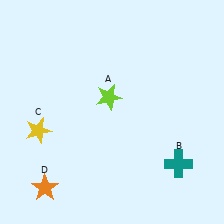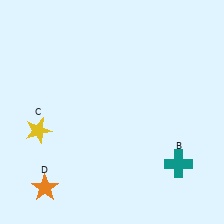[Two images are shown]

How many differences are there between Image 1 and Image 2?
There is 1 difference between the two images.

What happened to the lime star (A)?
The lime star (A) was removed in Image 2. It was in the top-left area of Image 1.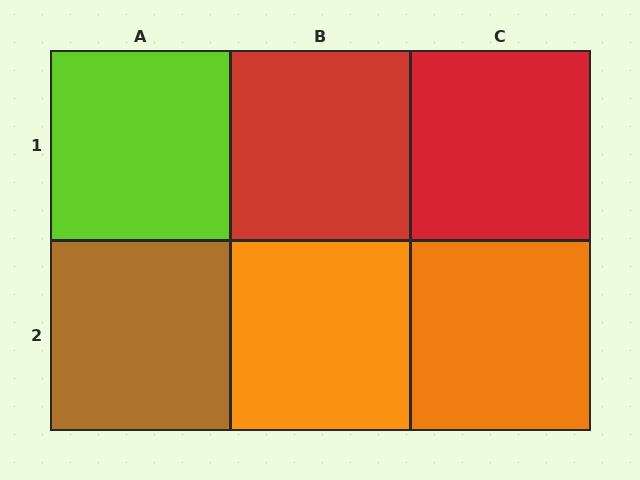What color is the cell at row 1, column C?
Red.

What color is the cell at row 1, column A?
Lime.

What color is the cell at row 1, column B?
Red.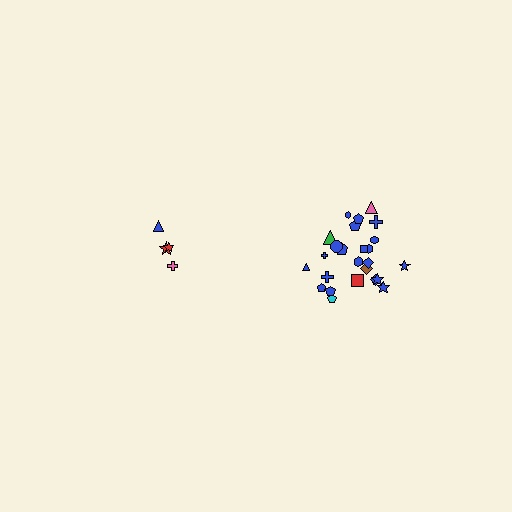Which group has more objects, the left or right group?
The right group.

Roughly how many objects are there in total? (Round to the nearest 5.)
Roughly 30 objects in total.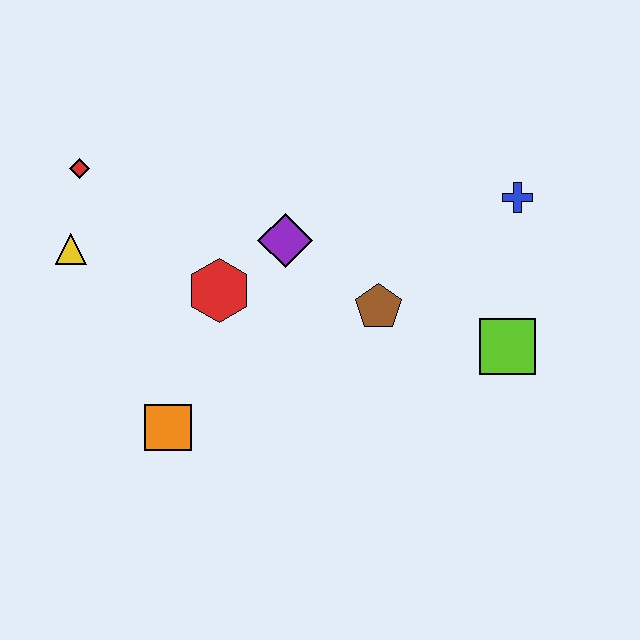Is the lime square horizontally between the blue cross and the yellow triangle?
Yes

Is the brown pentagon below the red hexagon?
Yes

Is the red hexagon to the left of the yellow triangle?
No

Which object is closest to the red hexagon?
The purple diamond is closest to the red hexagon.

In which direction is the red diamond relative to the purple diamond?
The red diamond is to the left of the purple diamond.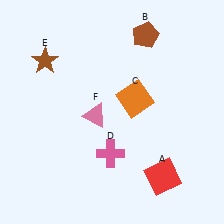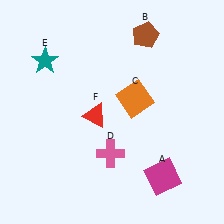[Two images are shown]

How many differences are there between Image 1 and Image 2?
There are 3 differences between the two images.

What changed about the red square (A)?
In Image 1, A is red. In Image 2, it changed to magenta.